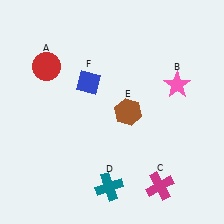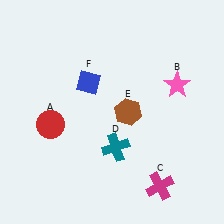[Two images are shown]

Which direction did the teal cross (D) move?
The teal cross (D) moved up.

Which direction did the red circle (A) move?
The red circle (A) moved down.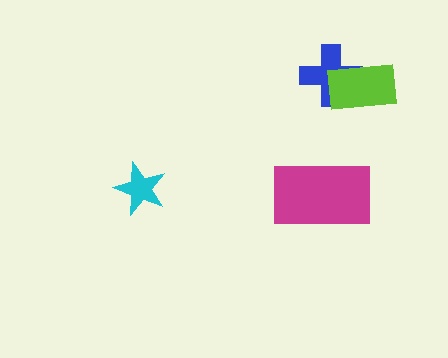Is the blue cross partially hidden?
Yes, it is partially covered by another shape.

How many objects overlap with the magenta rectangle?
0 objects overlap with the magenta rectangle.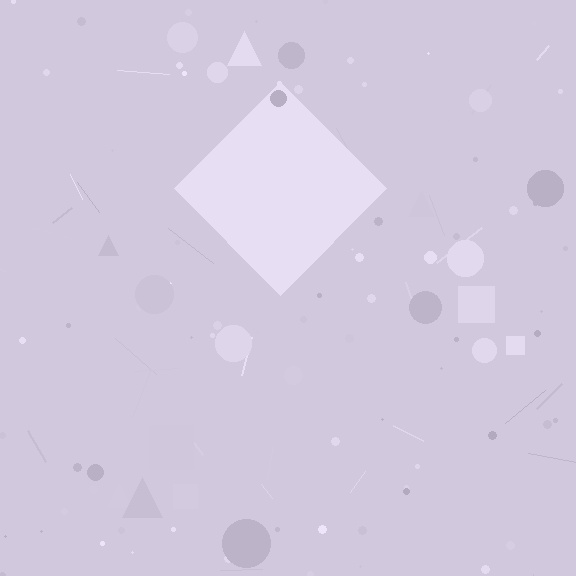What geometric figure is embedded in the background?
A diamond is embedded in the background.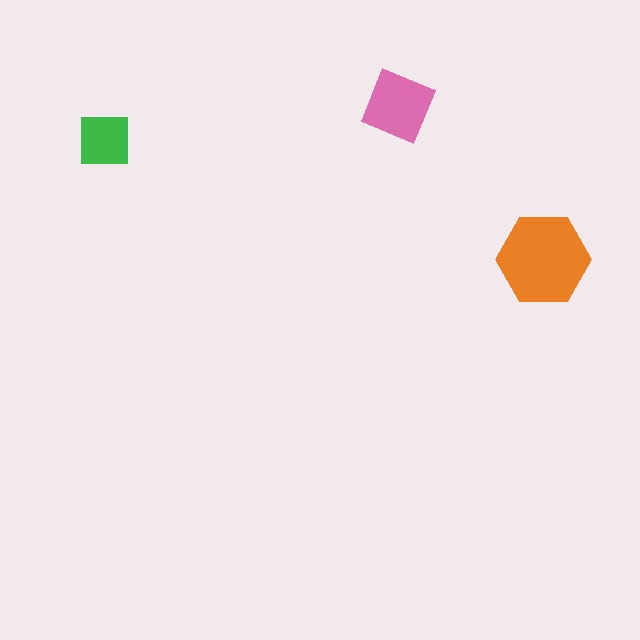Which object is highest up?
The pink diamond is topmost.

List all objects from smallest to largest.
The green square, the pink diamond, the orange hexagon.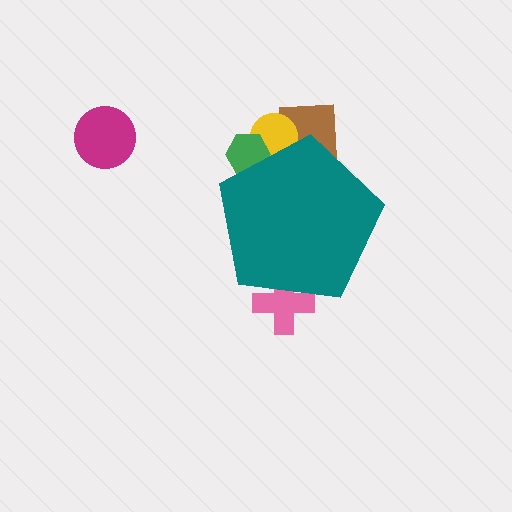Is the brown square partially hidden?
Yes, the brown square is partially hidden behind the teal pentagon.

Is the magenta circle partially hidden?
No, the magenta circle is fully visible.